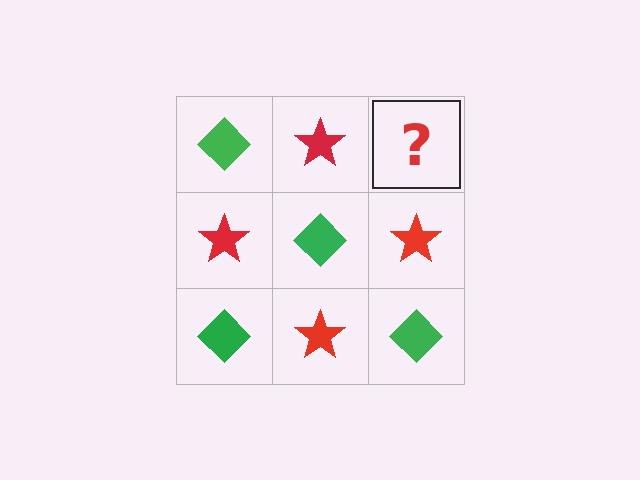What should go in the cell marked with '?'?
The missing cell should contain a green diamond.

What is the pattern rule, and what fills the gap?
The rule is that it alternates green diamond and red star in a checkerboard pattern. The gap should be filled with a green diamond.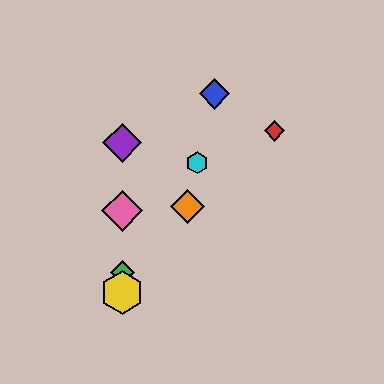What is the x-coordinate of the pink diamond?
The pink diamond is at x≈122.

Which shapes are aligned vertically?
The green diamond, the yellow hexagon, the purple diamond, the pink diamond are aligned vertically.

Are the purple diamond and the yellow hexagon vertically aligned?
Yes, both are at x≈122.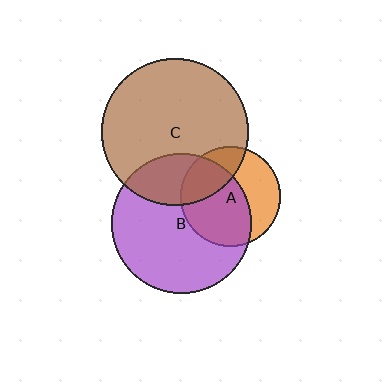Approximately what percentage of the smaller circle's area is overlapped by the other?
Approximately 30%.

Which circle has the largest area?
Circle C (brown).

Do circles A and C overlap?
Yes.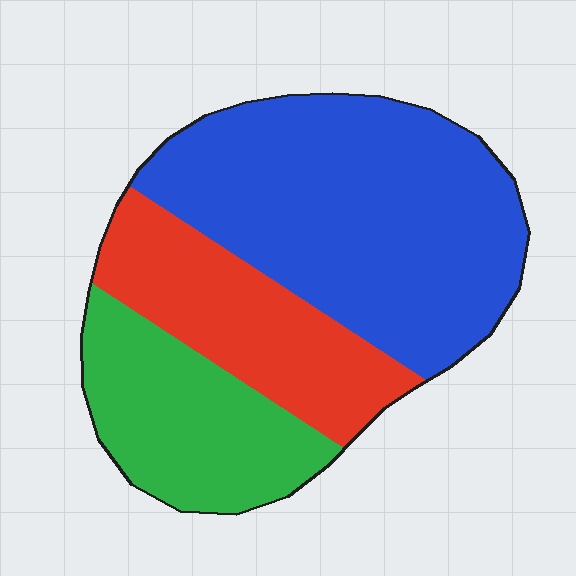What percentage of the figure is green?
Green covers about 25% of the figure.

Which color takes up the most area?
Blue, at roughly 50%.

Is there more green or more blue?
Blue.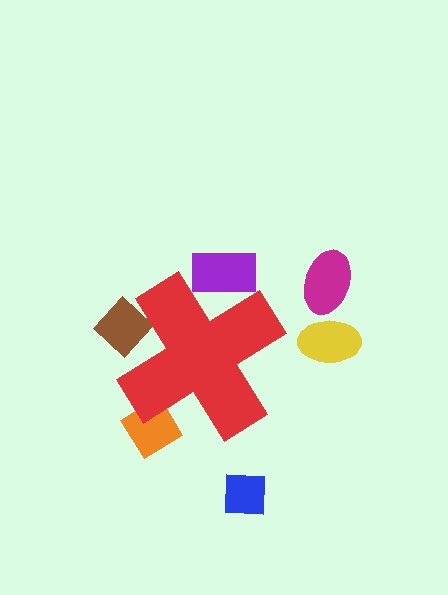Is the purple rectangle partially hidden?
Yes, the purple rectangle is partially hidden behind the red cross.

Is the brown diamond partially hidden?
Yes, the brown diamond is partially hidden behind the red cross.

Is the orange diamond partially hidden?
Yes, the orange diamond is partially hidden behind the red cross.